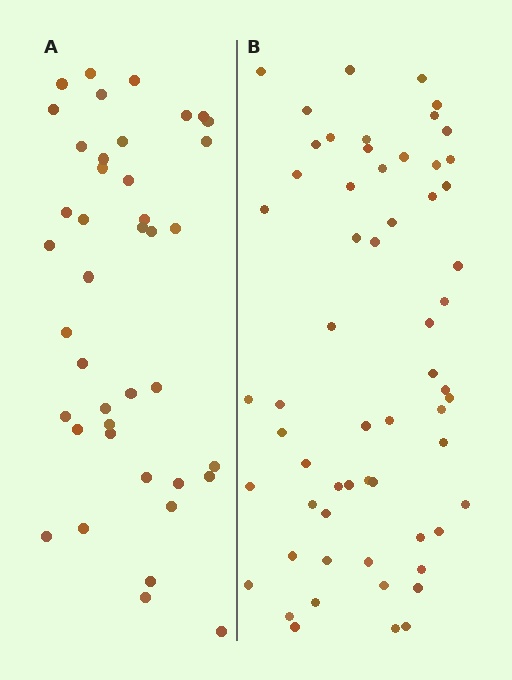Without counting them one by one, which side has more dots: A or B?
Region B (the right region) has more dots.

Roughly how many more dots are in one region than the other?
Region B has approximately 20 more dots than region A.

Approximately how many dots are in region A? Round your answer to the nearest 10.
About 40 dots. (The exact count is 41, which rounds to 40.)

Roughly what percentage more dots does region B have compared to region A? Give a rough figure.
About 45% more.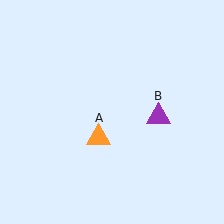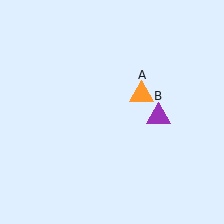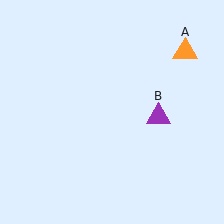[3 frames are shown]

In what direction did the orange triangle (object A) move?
The orange triangle (object A) moved up and to the right.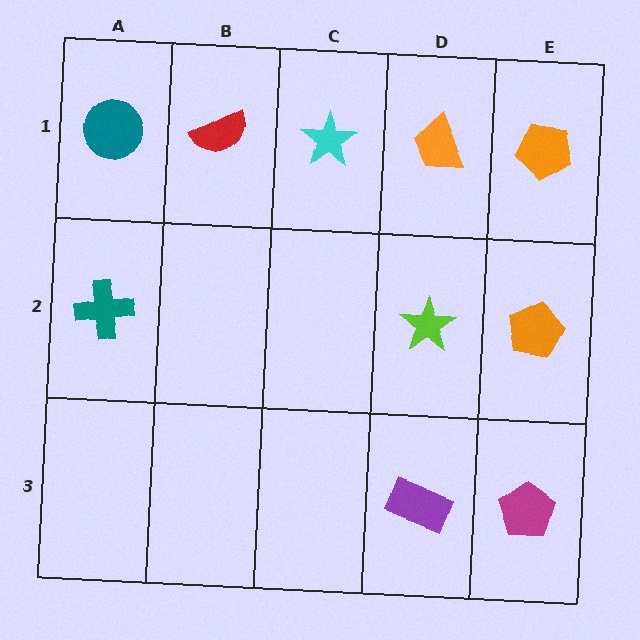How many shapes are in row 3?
2 shapes.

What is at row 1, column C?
A cyan star.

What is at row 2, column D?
A lime star.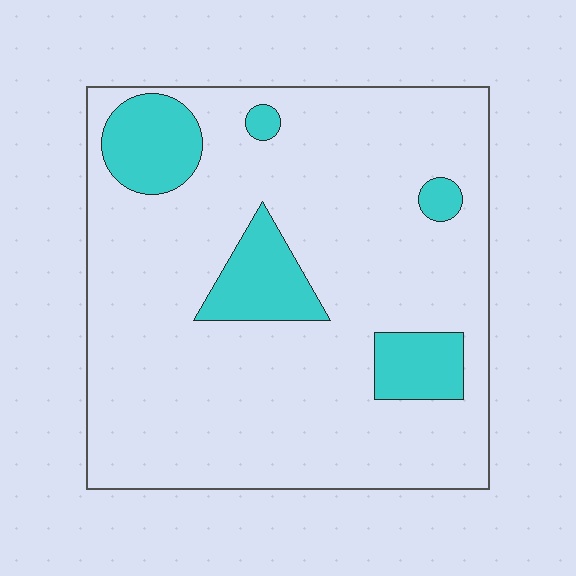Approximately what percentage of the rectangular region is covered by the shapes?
Approximately 15%.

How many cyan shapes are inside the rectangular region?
5.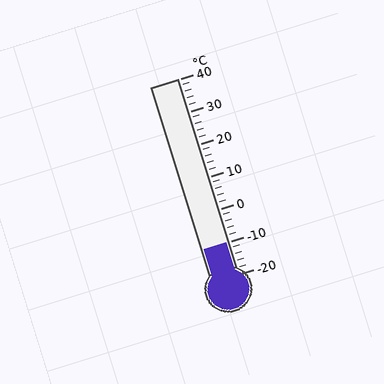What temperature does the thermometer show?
The thermometer shows approximately -10°C.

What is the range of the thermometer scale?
The thermometer scale ranges from -20°C to 40°C.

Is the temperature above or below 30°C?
The temperature is below 30°C.